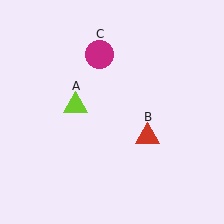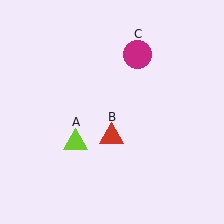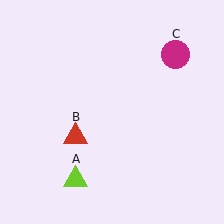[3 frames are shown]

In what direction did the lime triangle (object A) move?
The lime triangle (object A) moved down.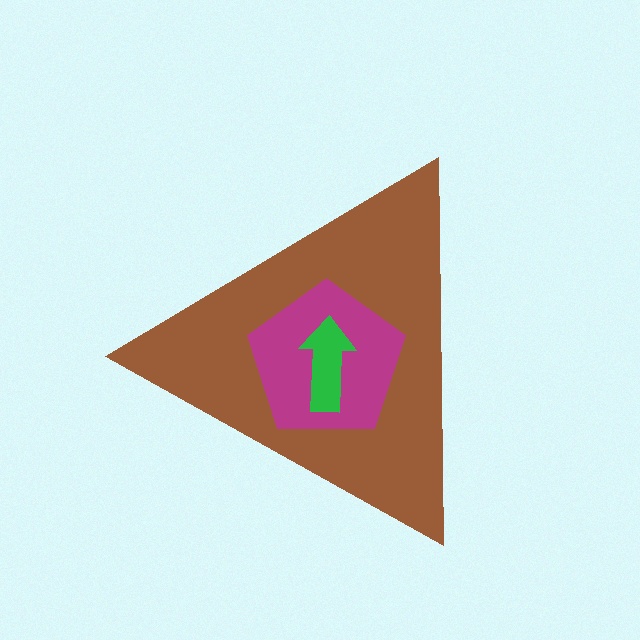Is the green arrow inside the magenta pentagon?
Yes.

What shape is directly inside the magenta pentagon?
The green arrow.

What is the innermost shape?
The green arrow.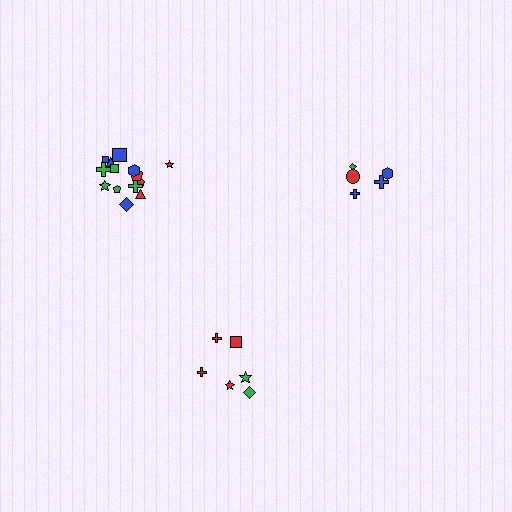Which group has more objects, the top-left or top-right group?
The top-left group.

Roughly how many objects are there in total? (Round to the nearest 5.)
Roughly 25 objects in total.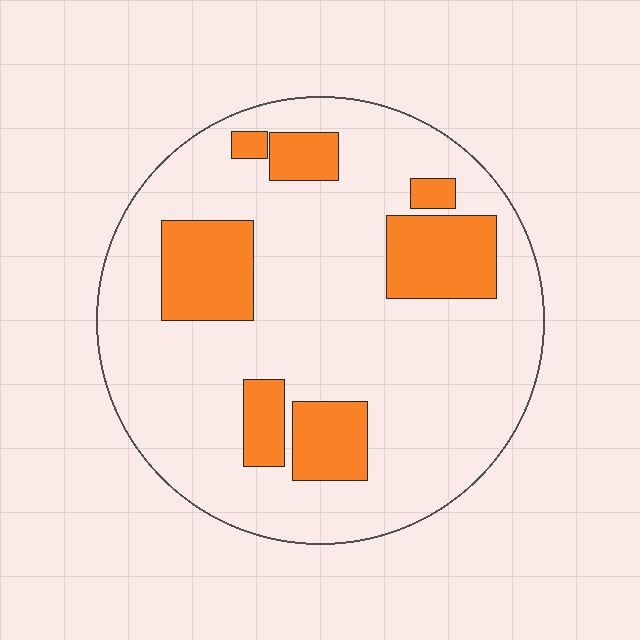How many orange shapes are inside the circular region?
7.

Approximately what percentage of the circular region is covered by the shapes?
Approximately 20%.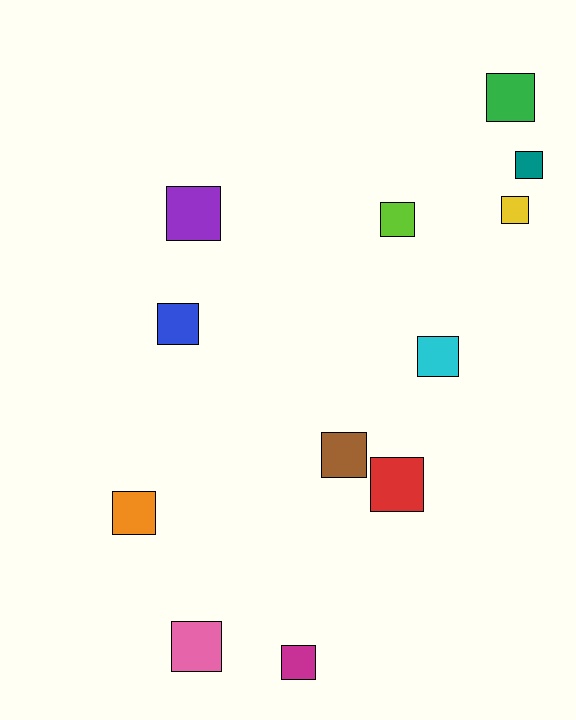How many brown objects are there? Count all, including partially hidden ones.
There is 1 brown object.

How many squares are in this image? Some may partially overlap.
There are 12 squares.